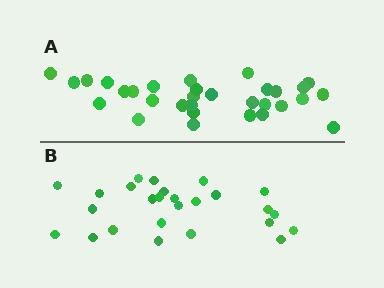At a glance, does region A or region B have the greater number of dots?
Region A (the top region) has more dots.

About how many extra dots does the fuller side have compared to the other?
Region A has about 5 more dots than region B.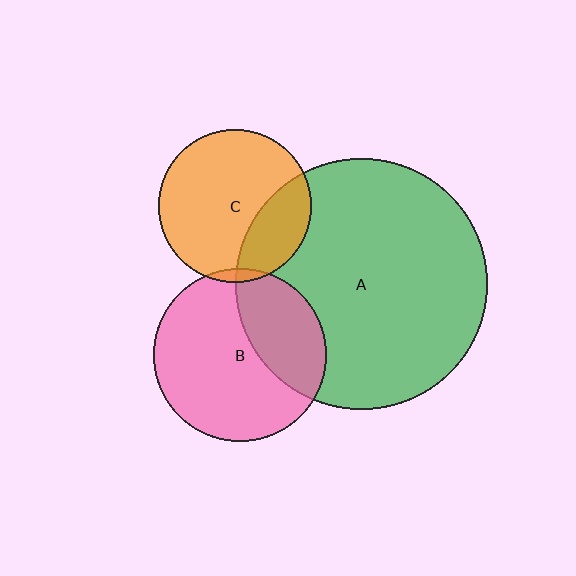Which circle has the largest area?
Circle A (green).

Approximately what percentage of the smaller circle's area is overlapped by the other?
Approximately 35%.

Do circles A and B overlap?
Yes.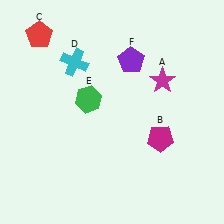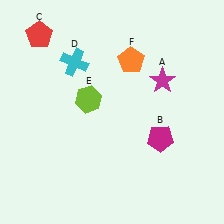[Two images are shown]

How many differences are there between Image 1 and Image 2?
There are 2 differences between the two images.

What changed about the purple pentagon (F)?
In Image 1, F is purple. In Image 2, it changed to orange.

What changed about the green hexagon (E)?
In Image 1, E is green. In Image 2, it changed to lime.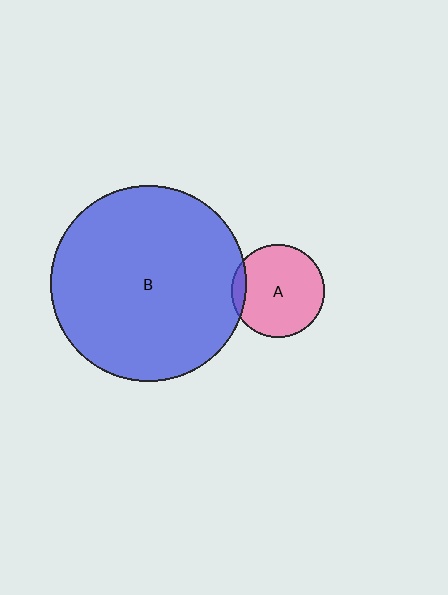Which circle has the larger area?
Circle B (blue).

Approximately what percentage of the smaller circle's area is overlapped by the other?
Approximately 10%.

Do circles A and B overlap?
Yes.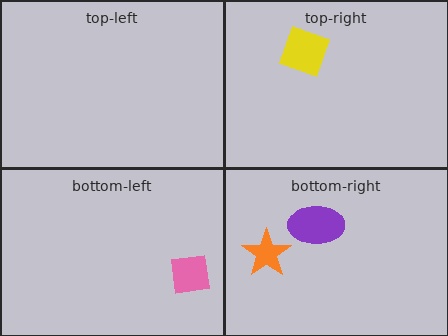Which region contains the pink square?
The bottom-left region.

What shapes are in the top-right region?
The yellow square.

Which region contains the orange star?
The bottom-right region.